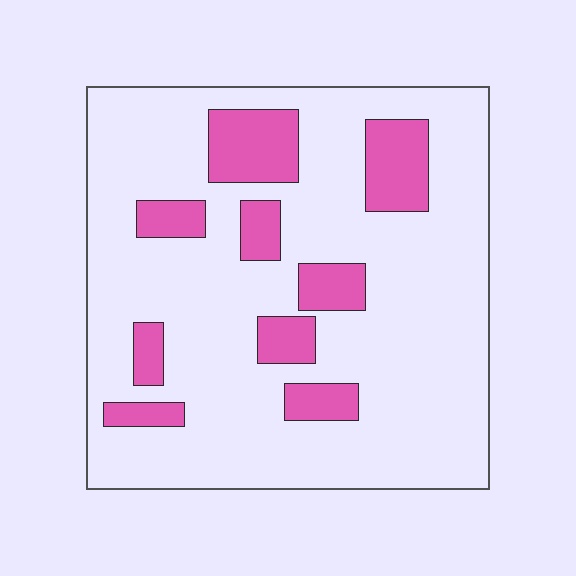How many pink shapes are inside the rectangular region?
9.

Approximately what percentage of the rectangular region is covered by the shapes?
Approximately 20%.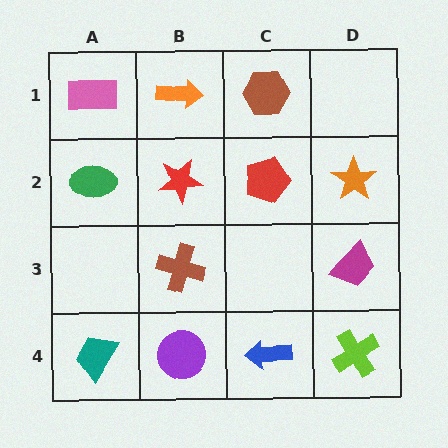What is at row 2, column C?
A red pentagon.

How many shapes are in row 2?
4 shapes.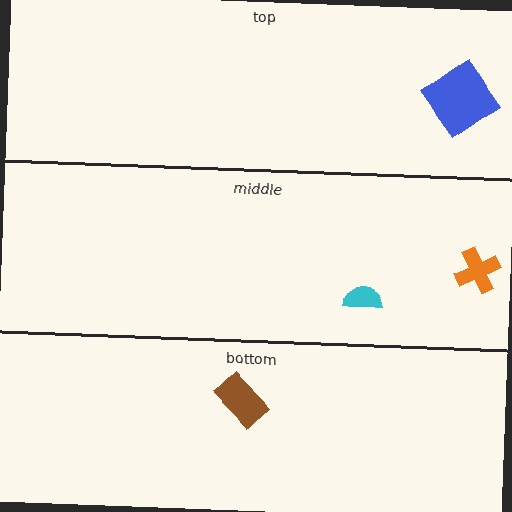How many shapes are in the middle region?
2.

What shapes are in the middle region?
The cyan semicircle, the orange cross.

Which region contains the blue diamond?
The top region.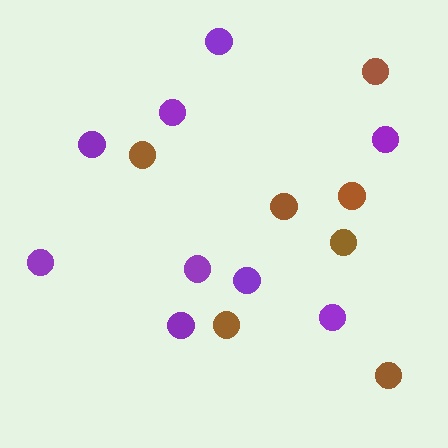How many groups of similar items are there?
There are 2 groups: one group of purple circles (9) and one group of brown circles (7).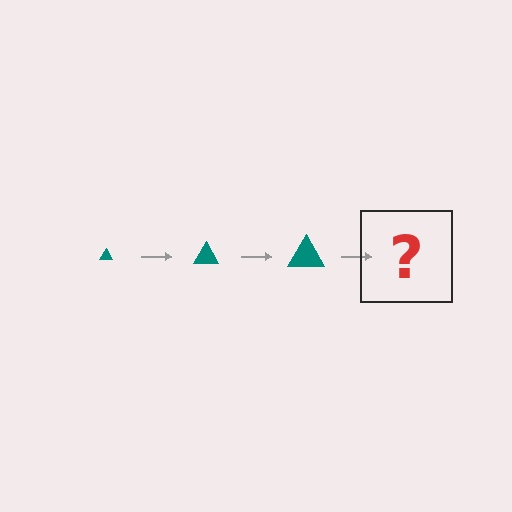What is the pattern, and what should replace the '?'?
The pattern is that the triangle gets progressively larger each step. The '?' should be a teal triangle, larger than the previous one.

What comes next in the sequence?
The next element should be a teal triangle, larger than the previous one.